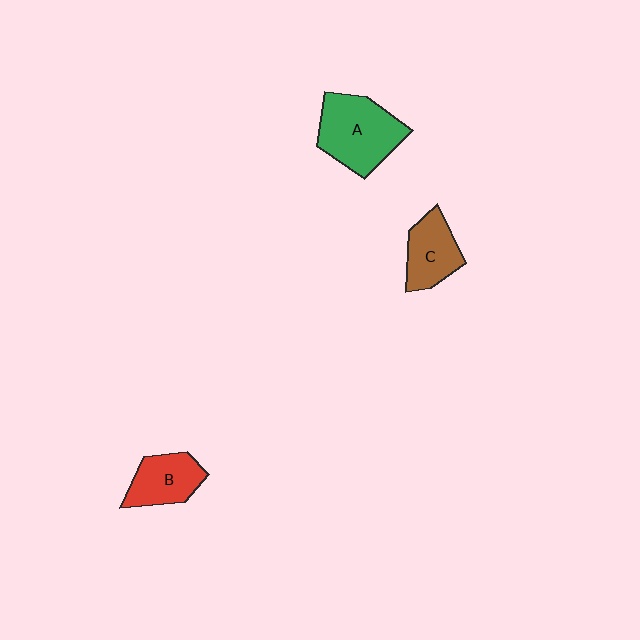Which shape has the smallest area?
Shape B (red).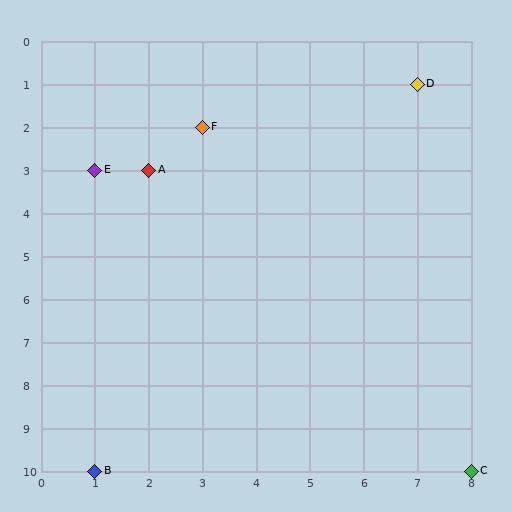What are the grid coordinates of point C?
Point C is at grid coordinates (8, 10).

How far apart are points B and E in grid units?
Points B and E are 7 rows apart.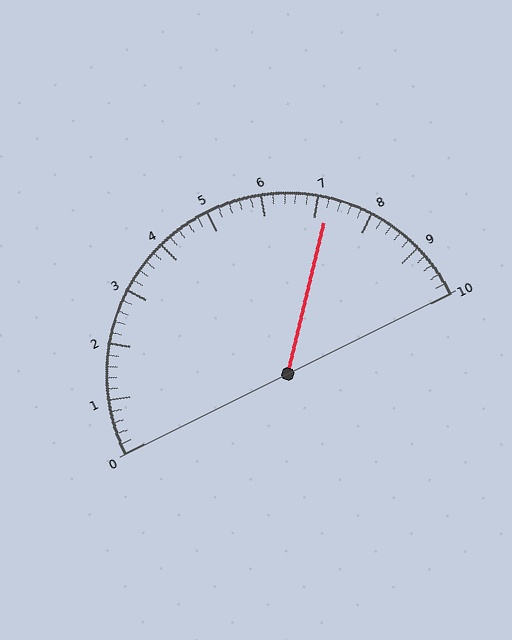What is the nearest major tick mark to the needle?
The nearest major tick mark is 7.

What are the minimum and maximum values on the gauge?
The gauge ranges from 0 to 10.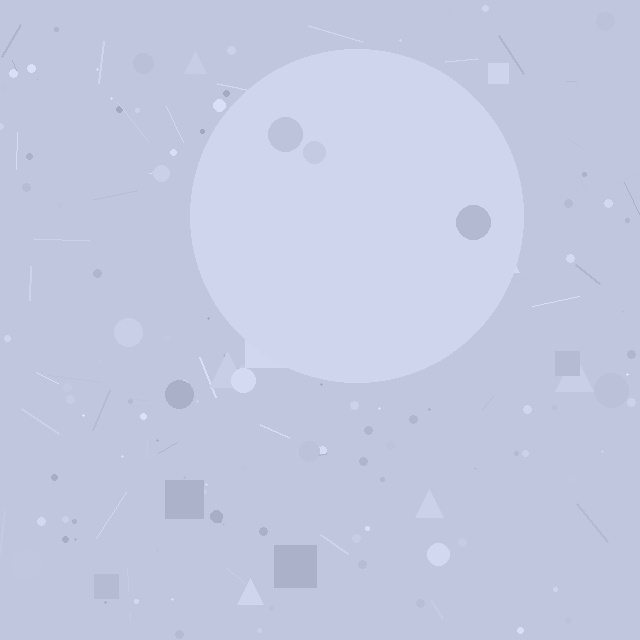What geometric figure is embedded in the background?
A circle is embedded in the background.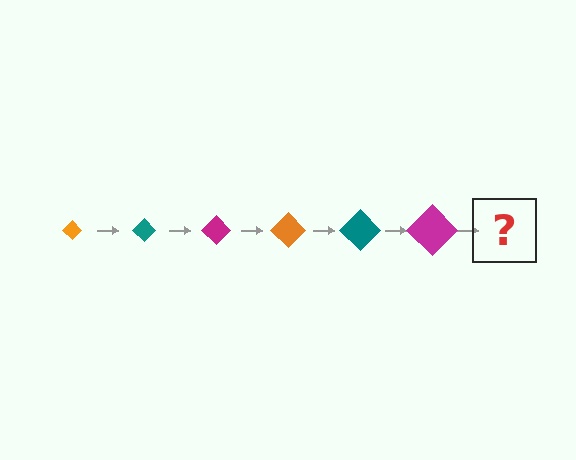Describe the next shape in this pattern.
It should be an orange diamond, larger than the previous one.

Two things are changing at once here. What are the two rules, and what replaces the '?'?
The two rules are that the diamond grows larger each step and the color cycles through orange, teal, and magenta. The '?' should be an orange diamond, larger than the previous one.